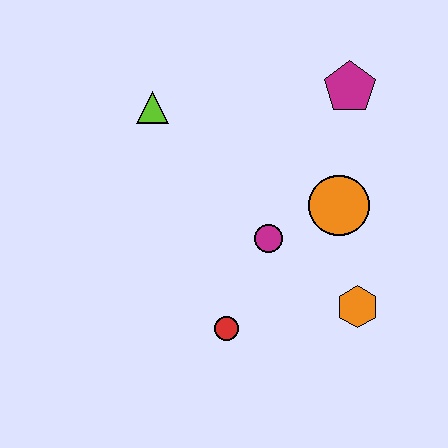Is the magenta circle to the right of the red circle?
Yes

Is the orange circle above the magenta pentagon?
No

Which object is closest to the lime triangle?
The magenta circle is closest to the lime triangle.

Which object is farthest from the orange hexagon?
The lime triangle is farthest from the orange hexagon.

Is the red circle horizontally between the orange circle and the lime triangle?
Yes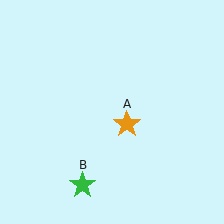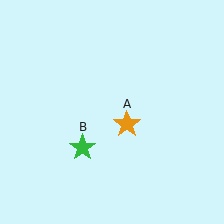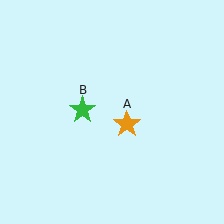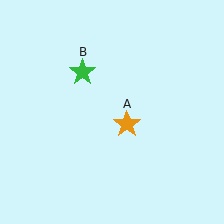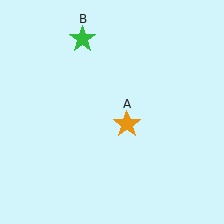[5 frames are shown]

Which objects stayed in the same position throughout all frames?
Orange star (object A) remained stationary.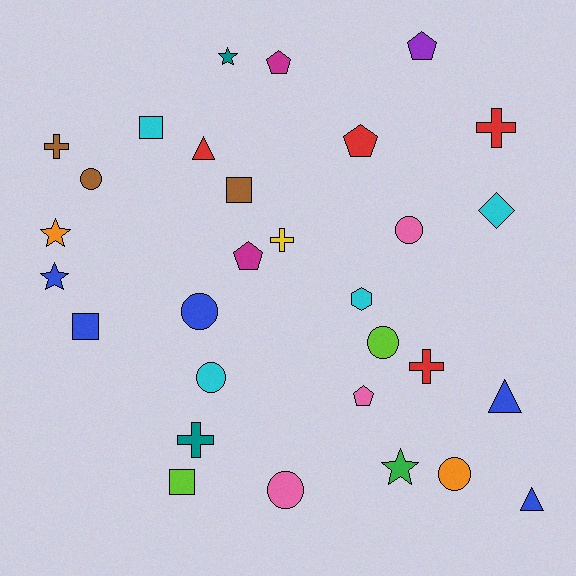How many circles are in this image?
There are 7 circles.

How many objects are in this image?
There are 30 objects.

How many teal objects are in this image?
There are 2 teal objects.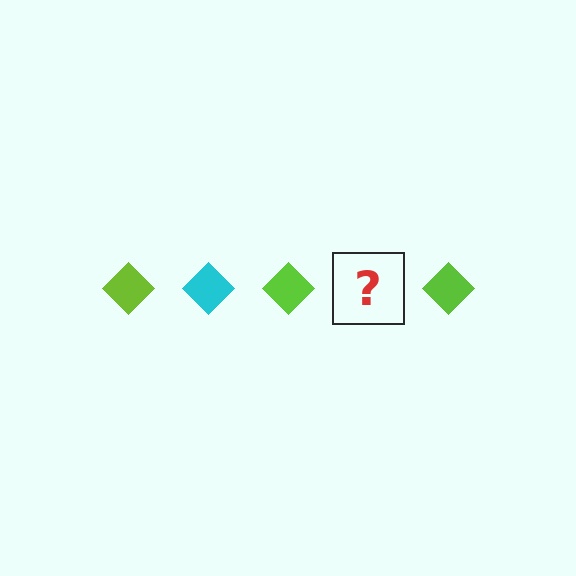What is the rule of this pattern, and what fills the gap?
The rule is that the pattern cycles through lime, cyan diamonds. The gap should be filled with a cyan diamond.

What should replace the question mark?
The question mark should be replaced with a cyan diamond.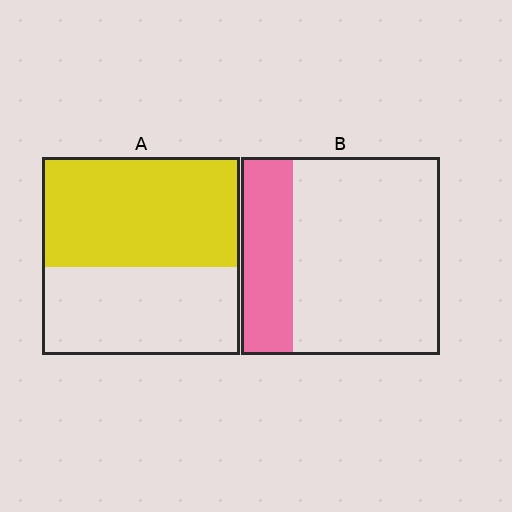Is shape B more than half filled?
No.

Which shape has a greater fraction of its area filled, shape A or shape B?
Shape A.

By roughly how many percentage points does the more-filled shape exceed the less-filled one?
By roughly 30 percentage points (A over B).